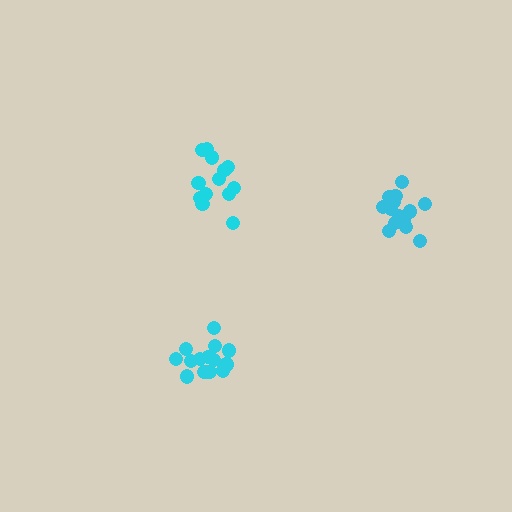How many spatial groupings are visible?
There are 3 spatial groupings.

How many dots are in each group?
Group 1: 14 dots, Group 2: 13 dots, Group 3: 14 dots (41 total).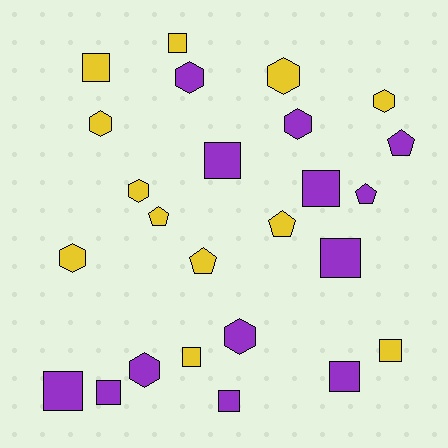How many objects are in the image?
There are 25 objects.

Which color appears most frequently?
Purple, with 13 objects.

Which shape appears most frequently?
Square, with 11 objects.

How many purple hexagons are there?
There are 4 purple hexagons.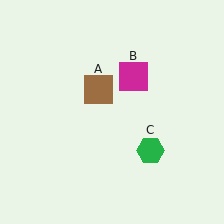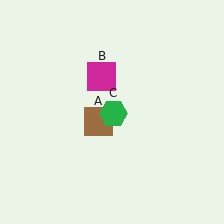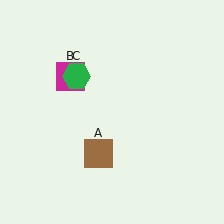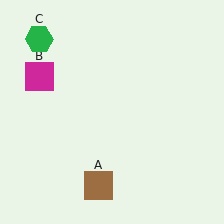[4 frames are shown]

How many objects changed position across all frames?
3 objects changed position: brown square (object A), magenta square (object B), green hexagon (object C).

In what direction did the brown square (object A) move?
The brown square (object A) moved down.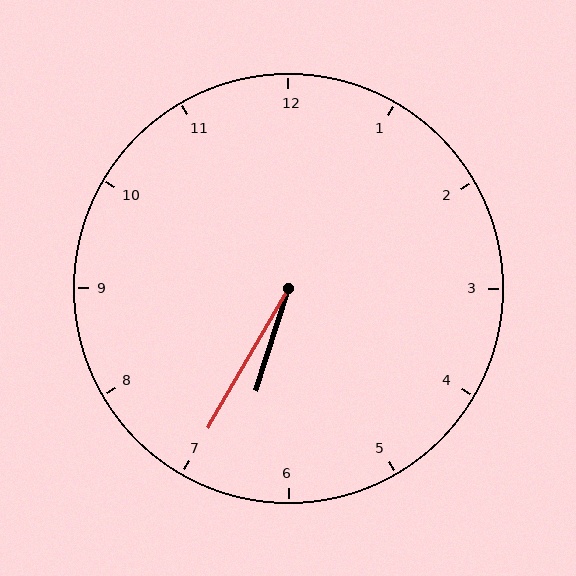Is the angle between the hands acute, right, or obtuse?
It is acute.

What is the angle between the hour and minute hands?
Approximately 12 degrees.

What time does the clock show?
6:35.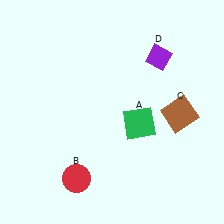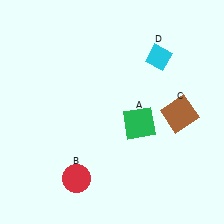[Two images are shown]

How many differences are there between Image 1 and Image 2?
There is 1 difference between the two images.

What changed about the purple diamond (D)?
In Image 1, D is purple. In Image 2, it changed to cyan.